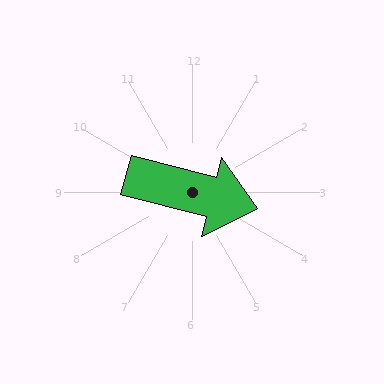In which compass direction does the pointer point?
East.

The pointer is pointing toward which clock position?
Roughly 3 o'clock.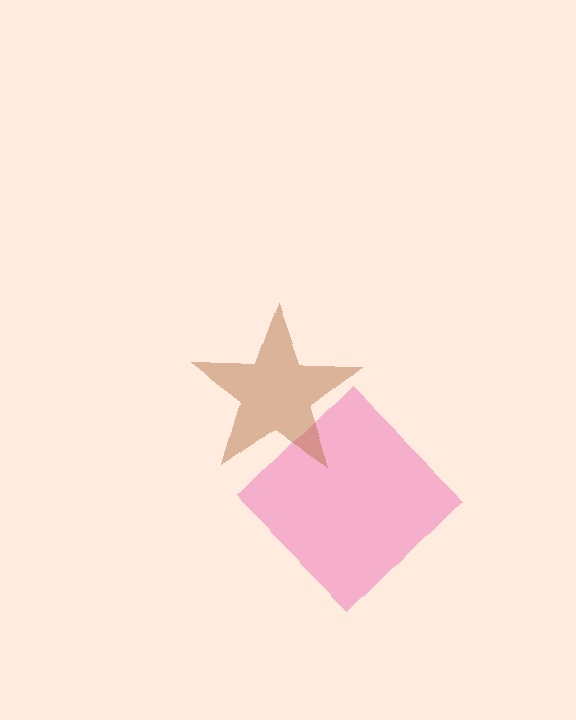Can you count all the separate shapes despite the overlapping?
Yes, there are 2 separate shapes.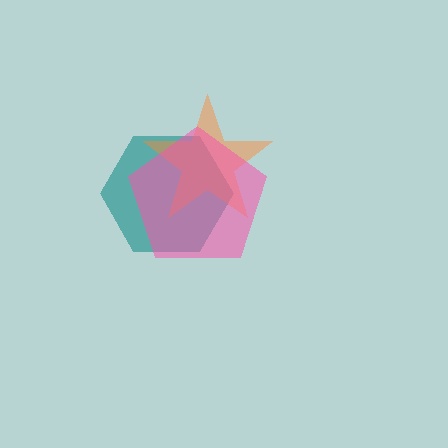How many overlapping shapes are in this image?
There are 3 overlapping shapes in the image.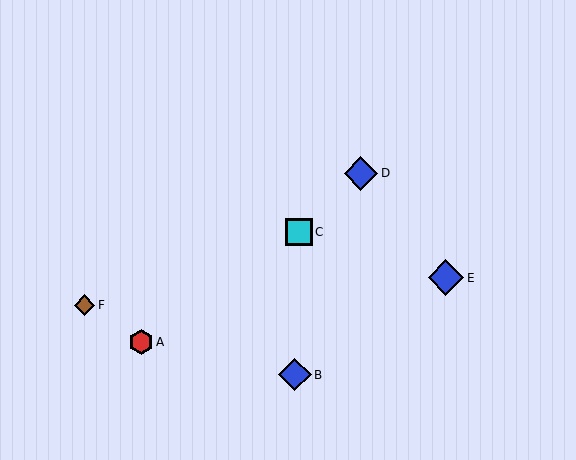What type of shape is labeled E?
Shape E is a blue diamond.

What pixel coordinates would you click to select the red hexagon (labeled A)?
Click at (141, 342) to select the red hexagon A.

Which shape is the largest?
The blue diamond (labeled E) is the largest.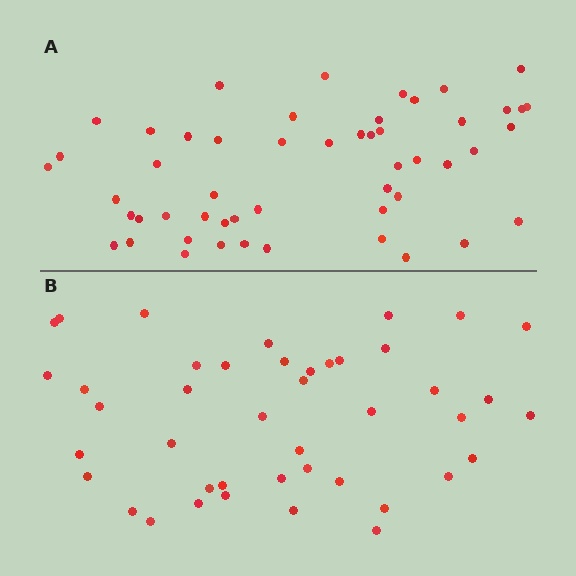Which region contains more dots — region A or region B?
Region A (the top region) has more dots.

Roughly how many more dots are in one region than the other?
Region A has roughly 8 or so more dots than region B.